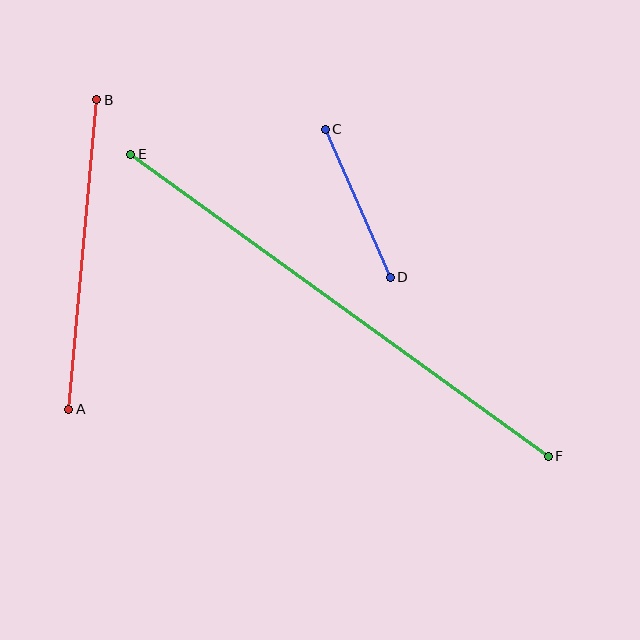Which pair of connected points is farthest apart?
Points E and F are farthest apart.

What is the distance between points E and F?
The distance is approximately 515 pixels.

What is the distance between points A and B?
The distance is approximately 311 pixels.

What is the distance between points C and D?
The distance is approximately 162 pixels.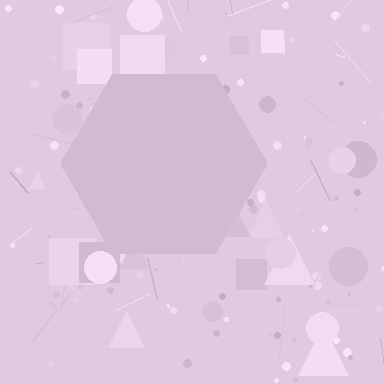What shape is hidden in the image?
A hexagon is hidden in the image.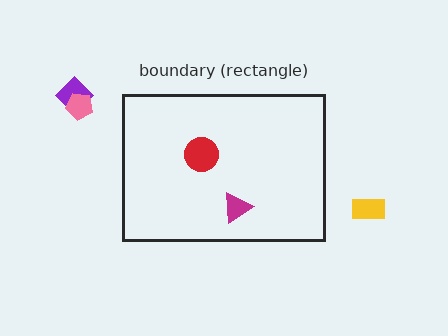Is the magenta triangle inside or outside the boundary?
Inside.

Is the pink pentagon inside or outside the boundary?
Outside.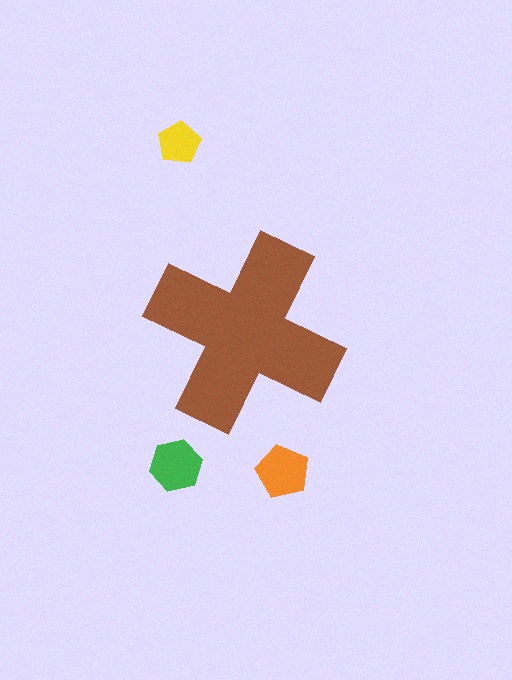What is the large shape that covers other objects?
A brown cross.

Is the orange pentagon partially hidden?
No, the orange pentagon is fully visible.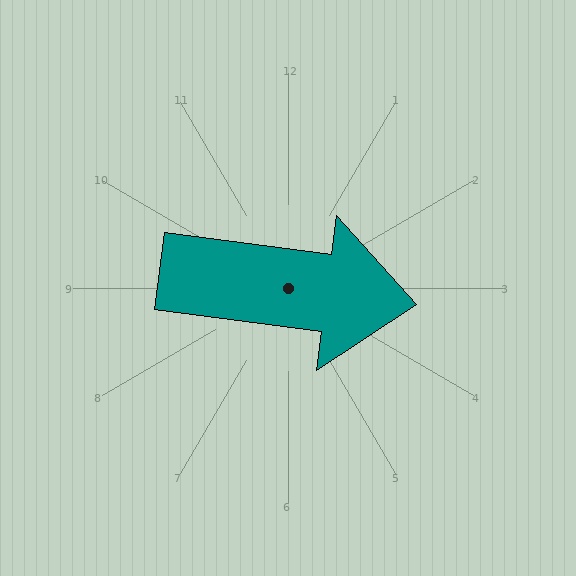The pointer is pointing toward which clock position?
Roughly 3 o'clock.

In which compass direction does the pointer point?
East.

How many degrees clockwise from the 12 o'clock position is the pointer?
Approximately 98 degrees.